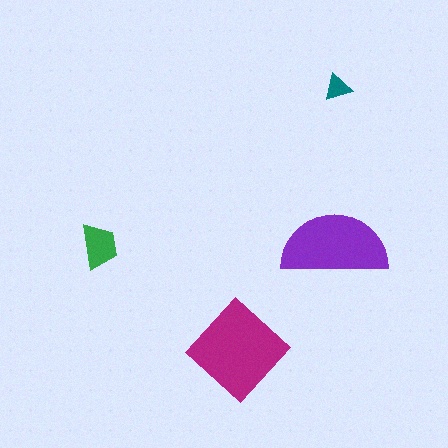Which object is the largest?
The magenta diamond.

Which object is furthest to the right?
The teal triangle is rightmost.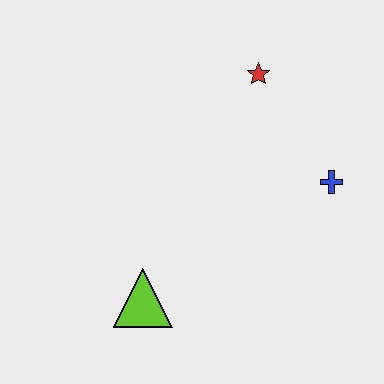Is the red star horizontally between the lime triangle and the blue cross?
Yes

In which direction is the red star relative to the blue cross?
The red star is above the blue cross.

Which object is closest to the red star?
The blue cross is closest to the red star.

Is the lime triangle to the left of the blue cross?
Yes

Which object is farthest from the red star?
The lime triangle is farthest from the red star.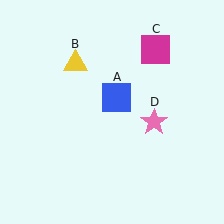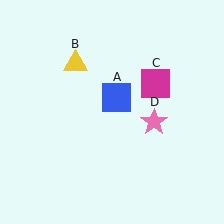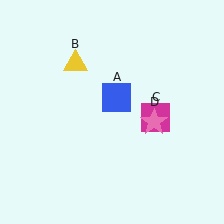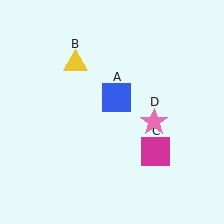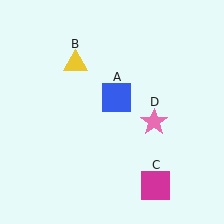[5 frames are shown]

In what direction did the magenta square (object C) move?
The magenta square (object C) moved down.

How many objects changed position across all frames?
1 object changed position: magenta square (object C).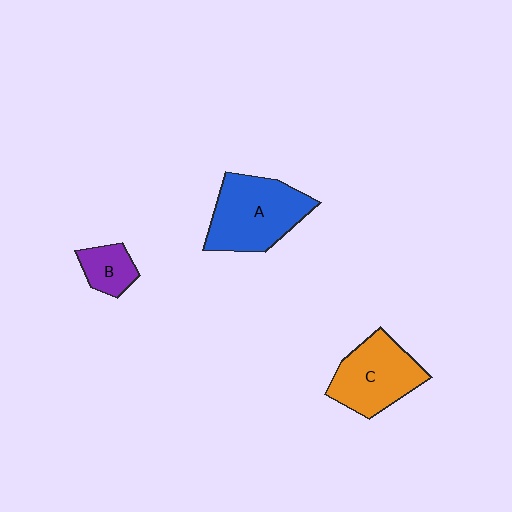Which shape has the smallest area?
Shape B (purple).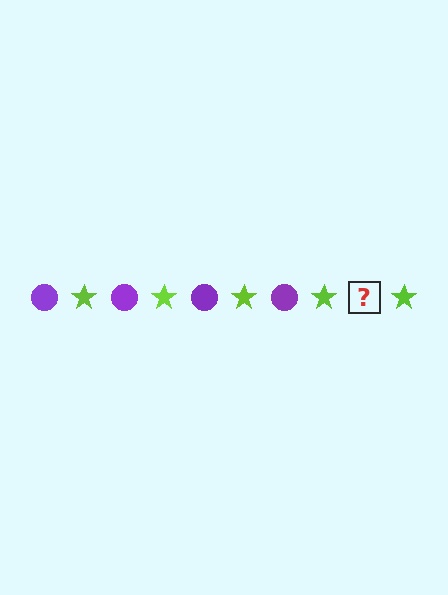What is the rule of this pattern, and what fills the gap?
The rule is that the pattern alternates between purple circle and lime star. The gap should be filled with a purple circle.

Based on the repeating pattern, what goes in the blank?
The blank should be a purple circle.